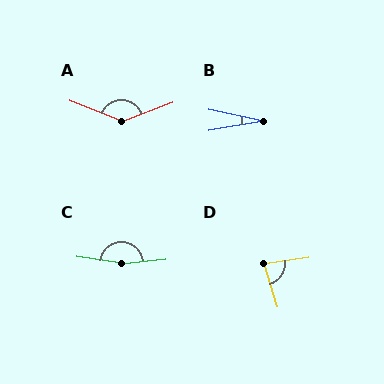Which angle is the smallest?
B, at approximately 22 degrees.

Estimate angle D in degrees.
Approximately 81 degrees.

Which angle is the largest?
C, at approximately 166 degrees.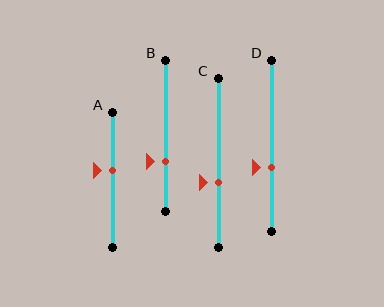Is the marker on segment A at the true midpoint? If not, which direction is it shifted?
No, the marker on segment A is shifted upward by about 7% of the segment length.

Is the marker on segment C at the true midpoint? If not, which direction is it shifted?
No, the marker on segment C is shifted downward by about 12% of the segment length.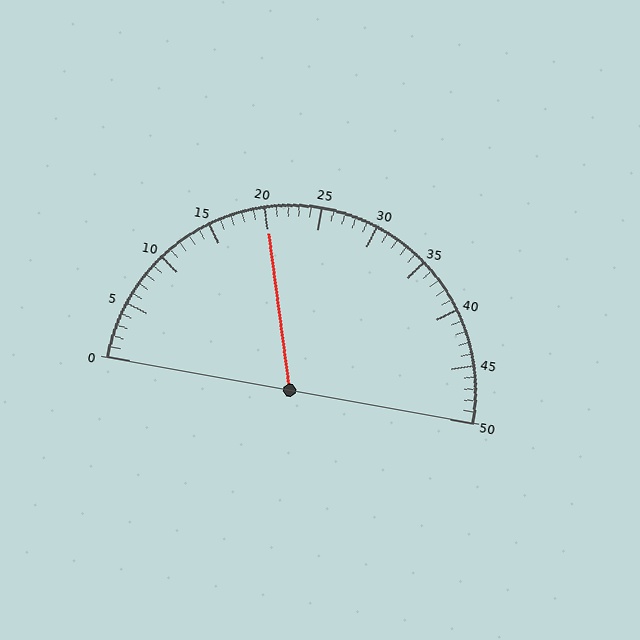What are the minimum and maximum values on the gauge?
The gauge ranges from 0 to 50.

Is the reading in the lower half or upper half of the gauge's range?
The reading is in the lower half of the range (0 to 50).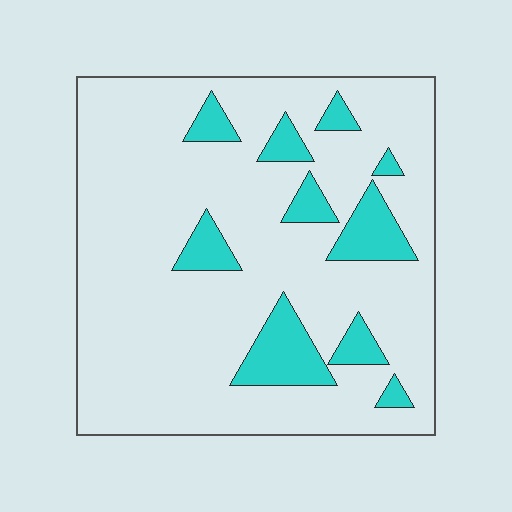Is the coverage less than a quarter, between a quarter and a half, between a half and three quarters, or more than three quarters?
Less than a quarter.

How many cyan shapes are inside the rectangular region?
10.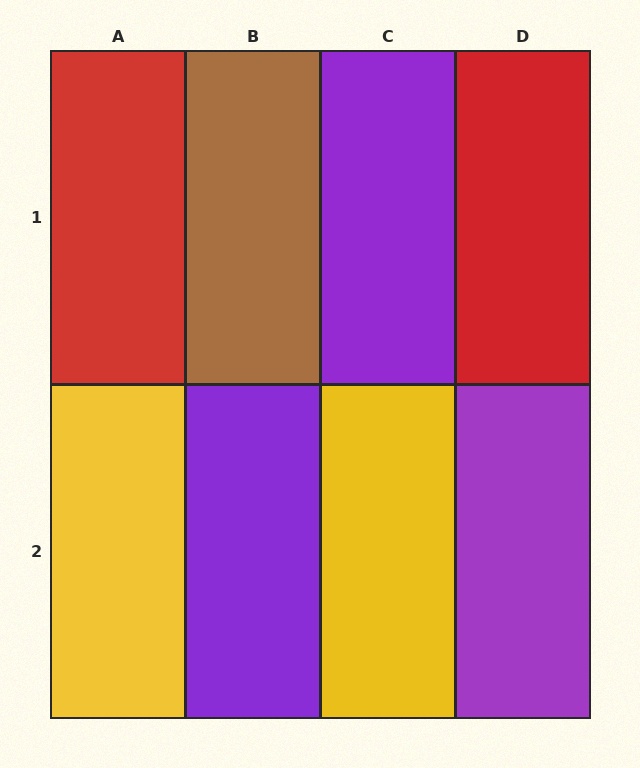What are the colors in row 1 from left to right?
Red, brown, purple, red.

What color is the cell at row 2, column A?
Yellow.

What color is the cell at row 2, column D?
Purple.